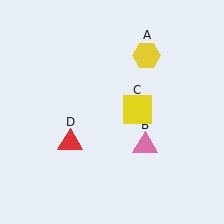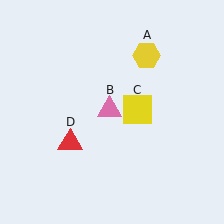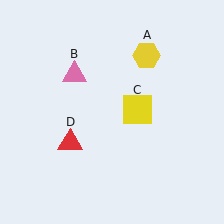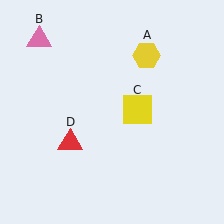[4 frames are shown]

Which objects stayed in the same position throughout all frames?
Yellow hexagon (object A) and yellow square (object C) and red triangle (object D) remained stationary.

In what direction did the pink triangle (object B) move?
The pink triangle (object B) moved up and to the left.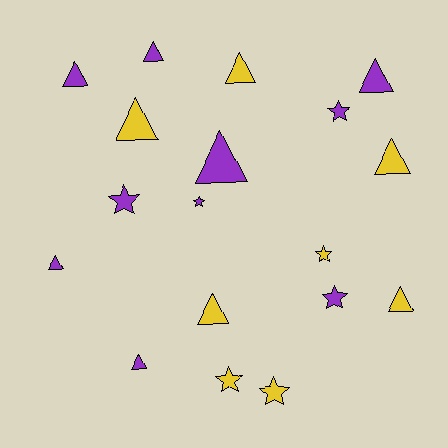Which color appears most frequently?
Purple, with 10 objects.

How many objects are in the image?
There are 18 objects.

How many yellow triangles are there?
There are 5 yellow triangles.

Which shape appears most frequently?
Triangle, with 11 objects.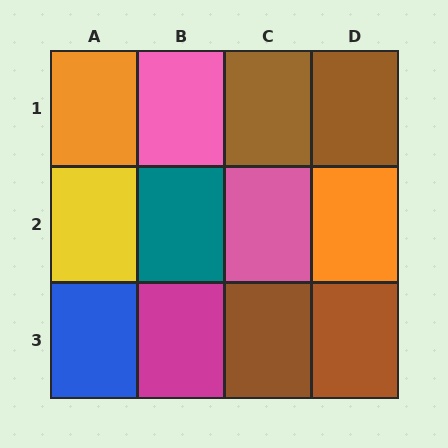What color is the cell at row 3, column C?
Brown.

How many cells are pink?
2 cells are pink.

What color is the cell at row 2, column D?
Orange.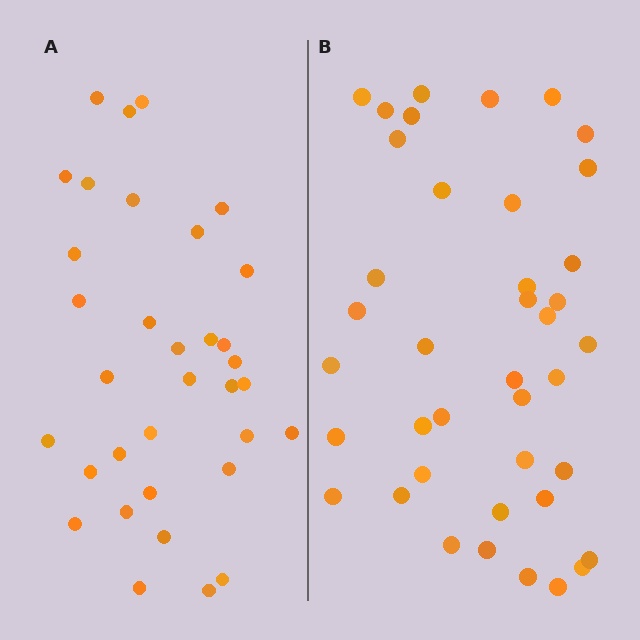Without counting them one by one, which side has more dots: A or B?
Region B (the right region) has more dots.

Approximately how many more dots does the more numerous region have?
Region B has about 6 more dots than region A.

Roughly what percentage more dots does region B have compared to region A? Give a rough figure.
About 20% more.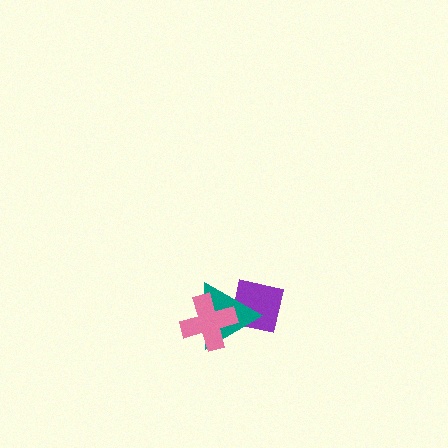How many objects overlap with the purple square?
2 objects overlap with the purple square.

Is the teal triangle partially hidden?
Yes, it is partially covered by another shape.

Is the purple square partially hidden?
Yes, it is partially covered by another shape.